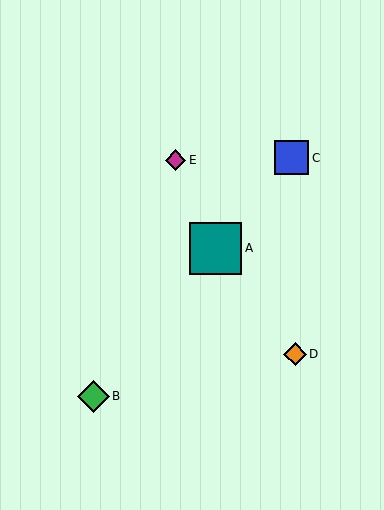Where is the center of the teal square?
The center of the teal square is at (215, 248).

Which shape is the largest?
The teal square (labeled A) is the largest.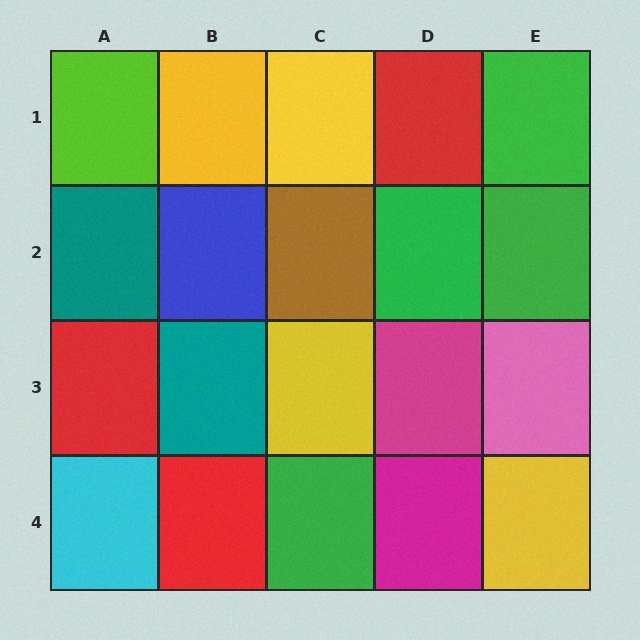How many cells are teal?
2 cells are teal.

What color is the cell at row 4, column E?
Yellow.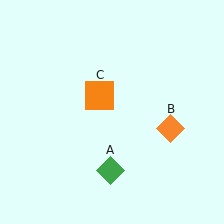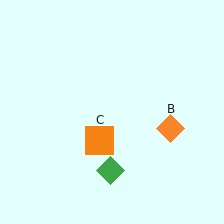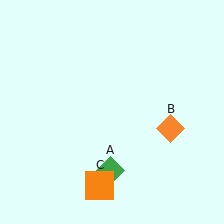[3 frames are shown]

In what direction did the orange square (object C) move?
The orange square (object C) moved down.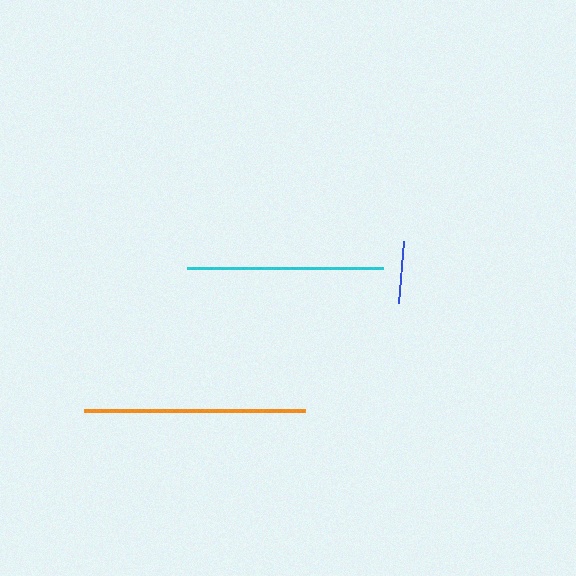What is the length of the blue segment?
The blue segment is approximately 62 pixels long.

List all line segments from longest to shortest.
From longest to shortest: orange, cyan, blue.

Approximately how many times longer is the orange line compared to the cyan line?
The orange line is approximately 1.1 times the length of the cyan line.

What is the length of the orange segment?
The orange segment is approximately 221 pixels long.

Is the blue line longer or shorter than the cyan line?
The cyan line is longer than the blue line.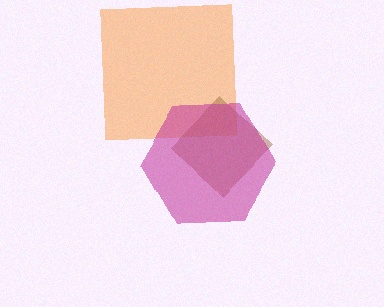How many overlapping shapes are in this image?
There are 3 overlapping shapes in the image.